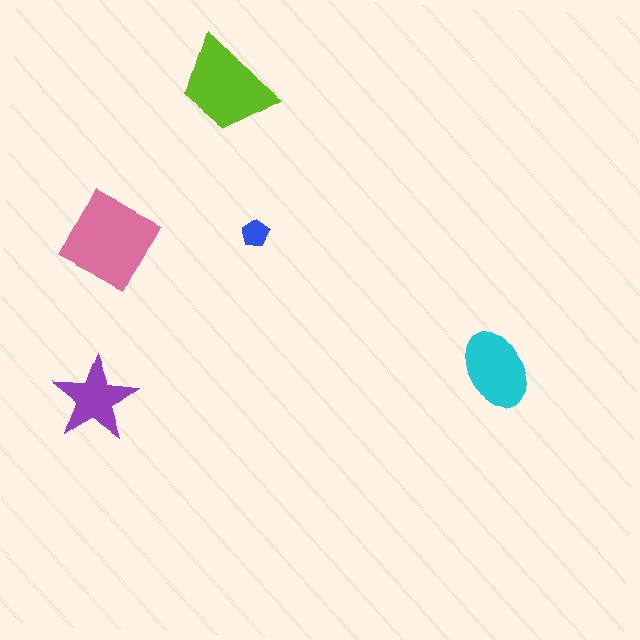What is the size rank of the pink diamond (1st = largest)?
1st.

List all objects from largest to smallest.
The pink diamond, the lime trapezoid, the cyan ellipse, the purple star, the blue pentagon.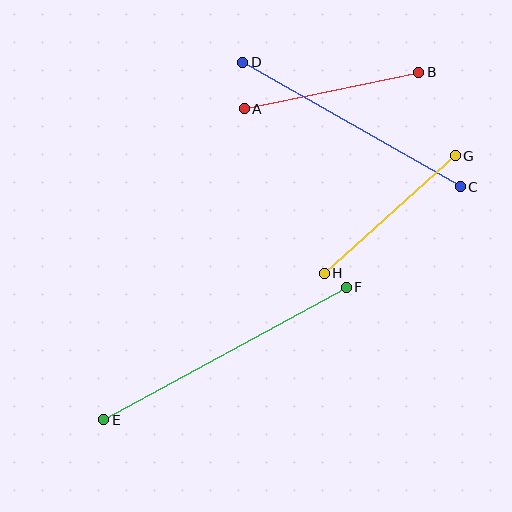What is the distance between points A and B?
The distance is approximately 178 pixels.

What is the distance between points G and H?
The distance is approximately 176 pixels.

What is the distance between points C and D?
The distance is approximately 251 pixels.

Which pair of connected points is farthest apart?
Points E and F are farthest apart.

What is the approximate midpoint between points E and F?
The midpoint is at approximately (225, 354) pixels.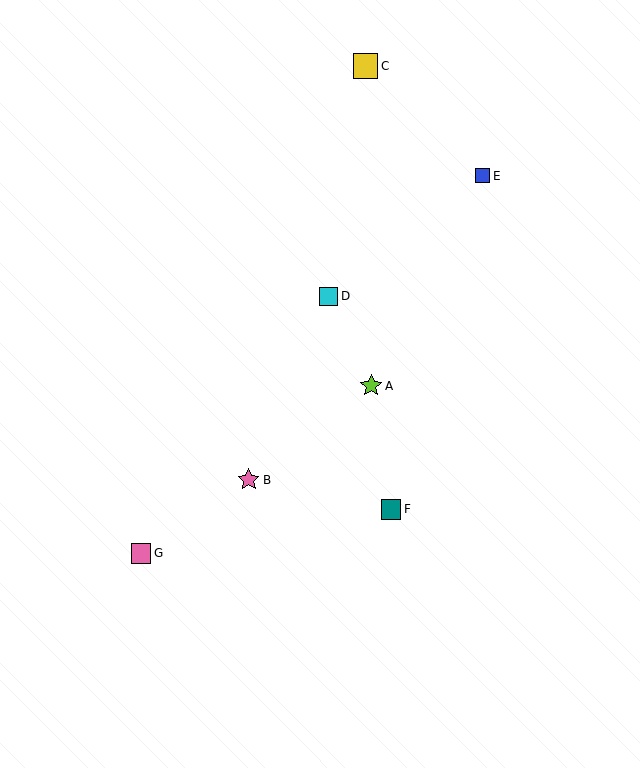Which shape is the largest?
The yellow square (labeled C) is the largest.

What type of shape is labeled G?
Shape G is a pink square.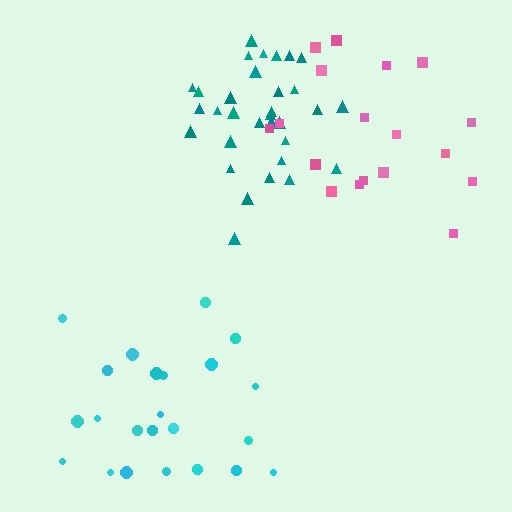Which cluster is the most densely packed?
Teal.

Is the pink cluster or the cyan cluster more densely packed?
Cyan.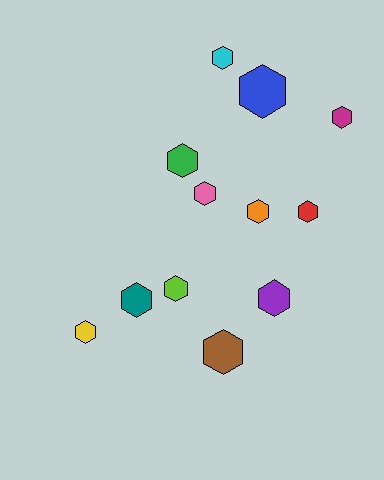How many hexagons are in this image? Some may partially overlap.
There are 12 hexagons.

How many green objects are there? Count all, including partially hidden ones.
There is 1 green object.